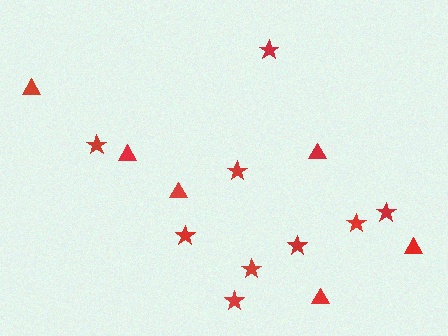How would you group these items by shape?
There are 2 groups: one group of triangles (6) and one group of stars (9).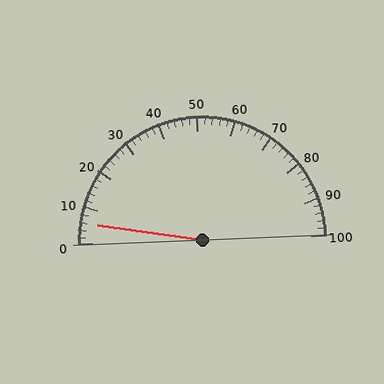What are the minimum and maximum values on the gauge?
The gauge ranges from 0 to 100.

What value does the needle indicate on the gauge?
The needle indicates approximately 6.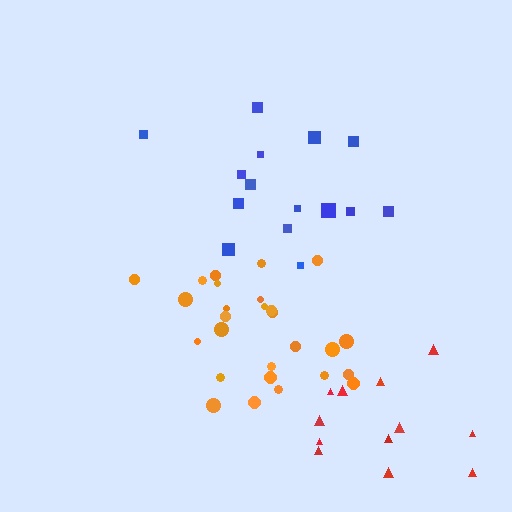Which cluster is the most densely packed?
Orange.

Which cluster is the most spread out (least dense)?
Red.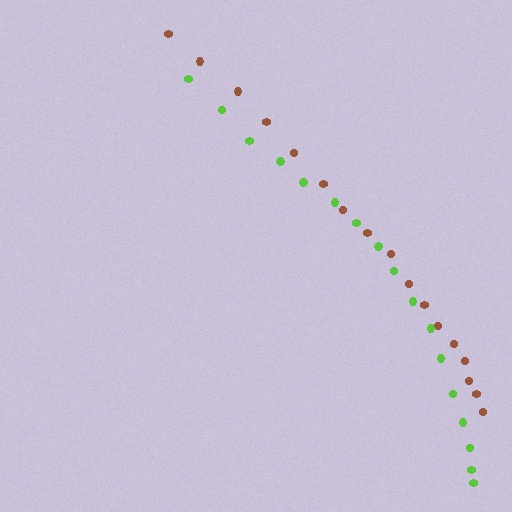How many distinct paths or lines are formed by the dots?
There are 2 distinct paths.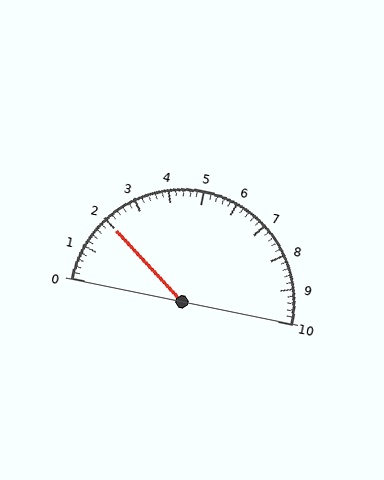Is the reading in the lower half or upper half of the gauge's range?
The reading is in the lower half of the range (0 to 10).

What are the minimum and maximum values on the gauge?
The gauge ranges from 0 to 10.